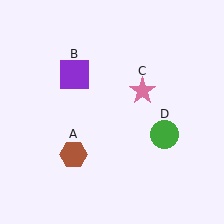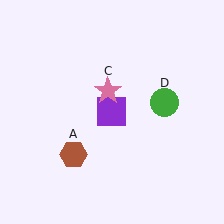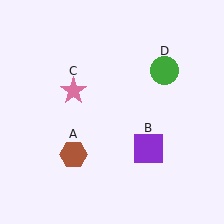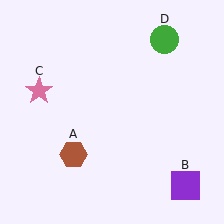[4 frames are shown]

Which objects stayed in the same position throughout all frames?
Brown hexagon (object A) remained stationary.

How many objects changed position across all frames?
3 objects changed position: purple square (object B), pink star (object C), green circle (object D).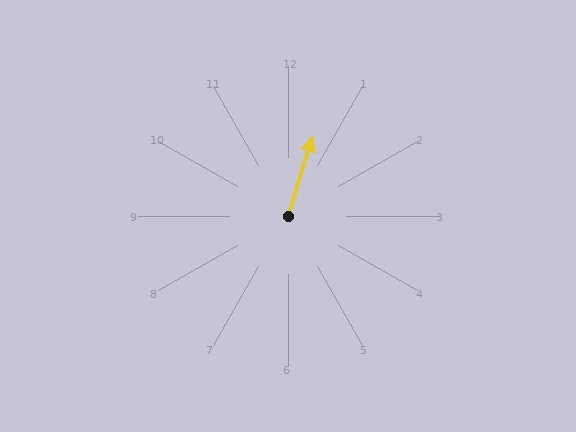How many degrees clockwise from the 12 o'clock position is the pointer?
Approximately 17 degrees.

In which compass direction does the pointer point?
North.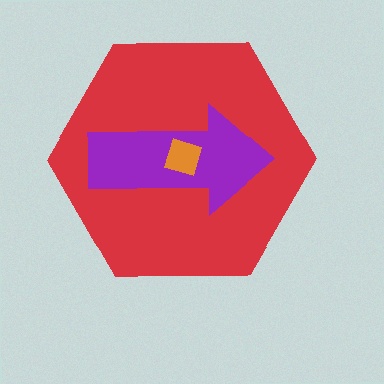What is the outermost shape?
The red hexagon.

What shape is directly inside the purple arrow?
The orange diamond.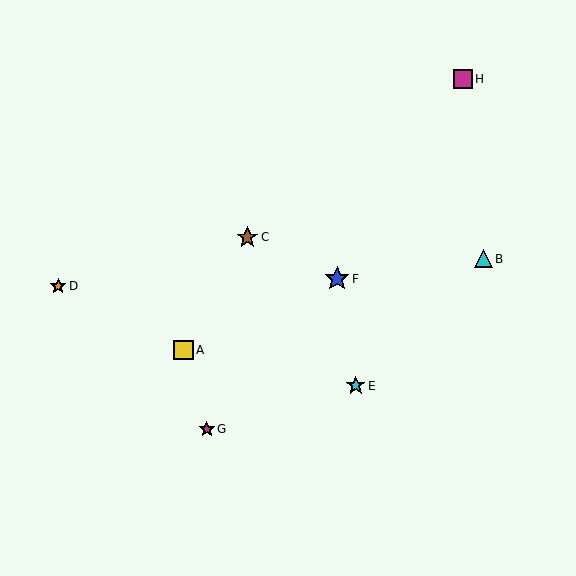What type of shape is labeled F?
Shape F is a blue star.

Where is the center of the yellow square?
The center of the yellow square is at (184, 350).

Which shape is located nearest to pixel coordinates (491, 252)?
The cyan triangle (labeled B) at (483, 259) is nearest to that location.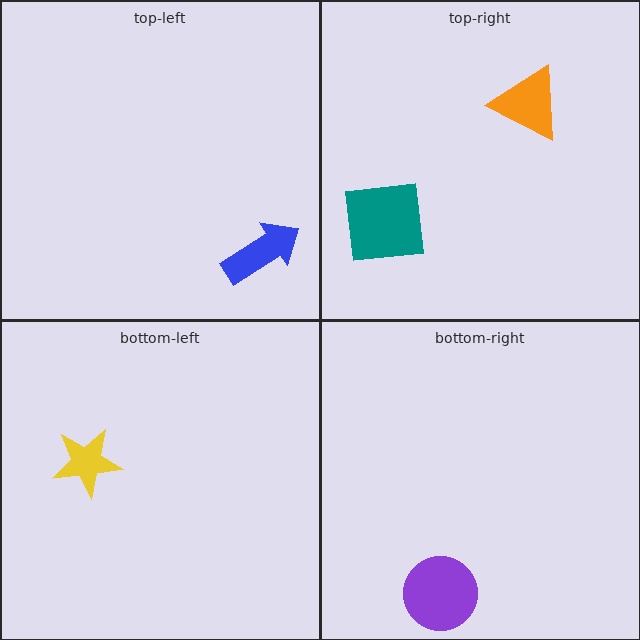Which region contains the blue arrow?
The top-left region.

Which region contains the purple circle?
The bottom-right region.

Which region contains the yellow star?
The bottom-left region.